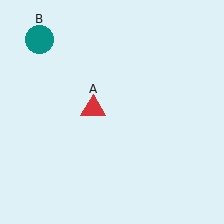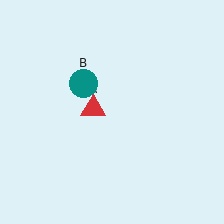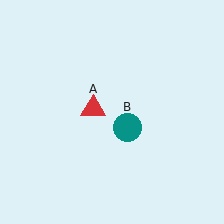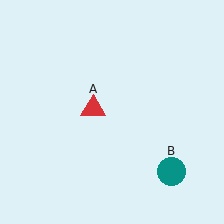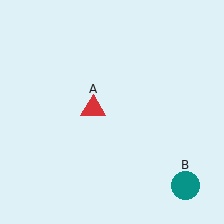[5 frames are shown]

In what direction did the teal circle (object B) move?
The teal circle (object B) moved down and to the right.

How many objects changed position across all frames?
1 object changed position: teal circle (object B).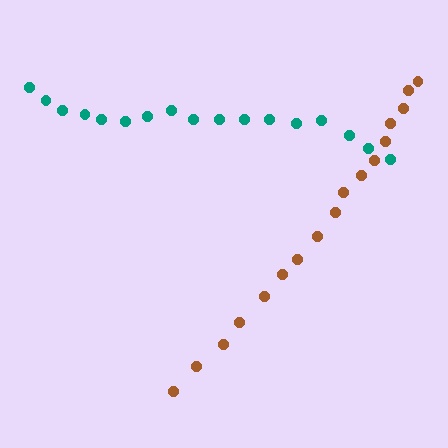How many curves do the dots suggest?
There are 2 distinct paths.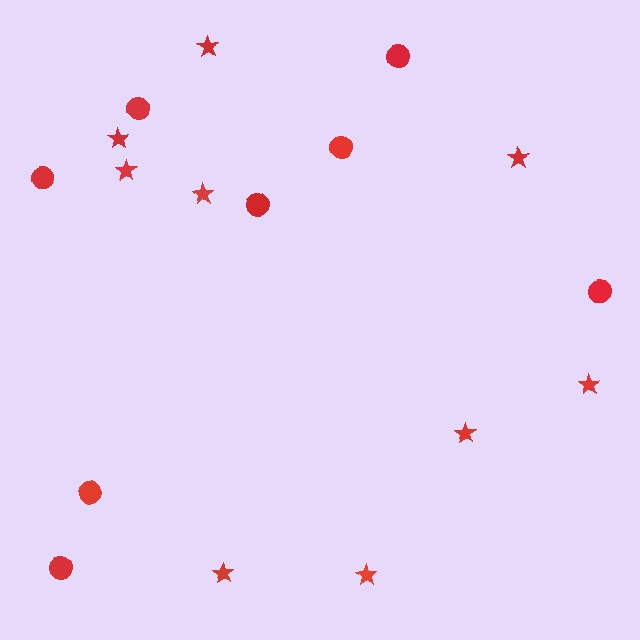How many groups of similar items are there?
There are 2 groups: one group of circles (8) and one group of stars (9).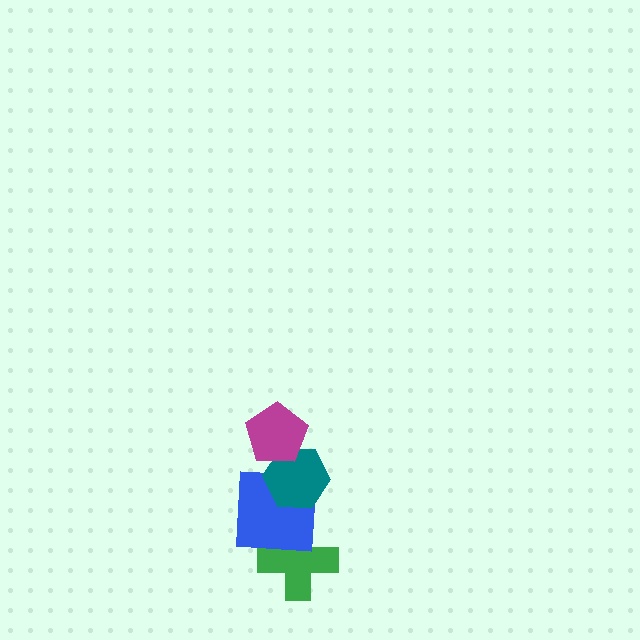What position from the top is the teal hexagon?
The teal hexagon is 2nd from the top.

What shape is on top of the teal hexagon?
The magenta pentagon is on top of the teal hexagon.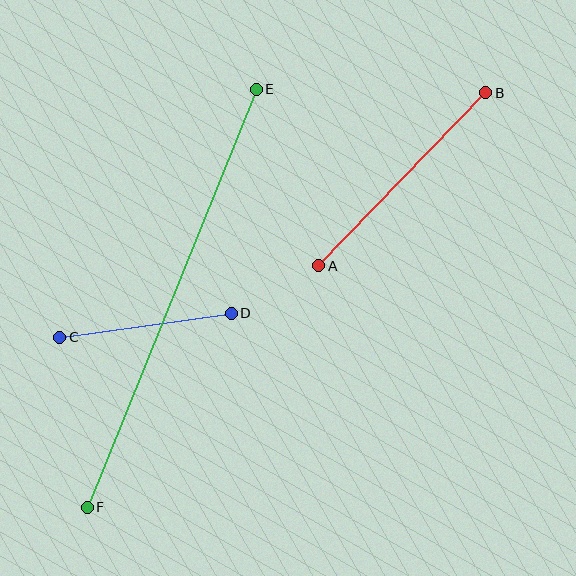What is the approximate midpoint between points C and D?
The midpoint is at approximately (146, 325) pixels.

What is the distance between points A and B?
The distance is approximately 241 pixels.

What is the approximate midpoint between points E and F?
The midpoint is at approximately (172, 298) pixels.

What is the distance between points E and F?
The distance is approximately 451 pixels.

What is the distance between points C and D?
The distance is approximately 173 pixels.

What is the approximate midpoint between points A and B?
The midpoint is at approximately (402, 179) pixels.